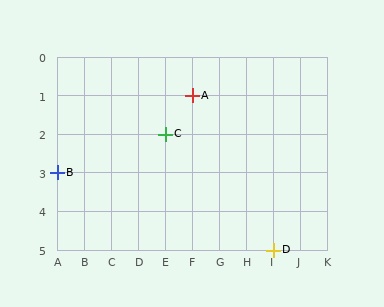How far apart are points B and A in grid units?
Points B and A are 5 columns and 2 rows apart (about 5.4 grid units diagonally).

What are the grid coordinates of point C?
Point C is at grid coordinates (E, 2).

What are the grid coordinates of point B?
Point B is at grid coordinates (A, 3).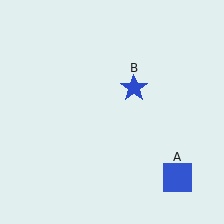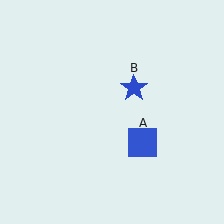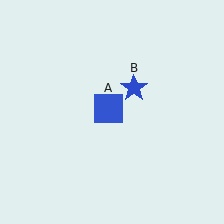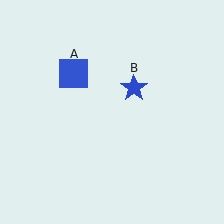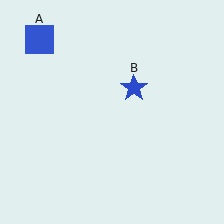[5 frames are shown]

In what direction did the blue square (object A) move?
The blue square (object A) moved up and to the left.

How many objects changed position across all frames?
1 object changed position: blue square (object A).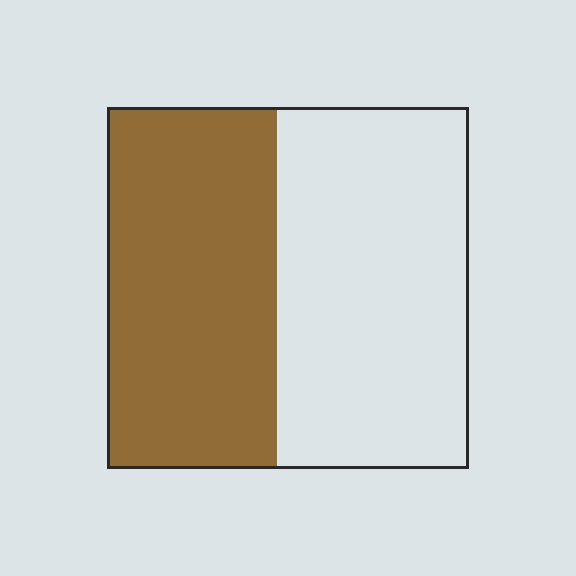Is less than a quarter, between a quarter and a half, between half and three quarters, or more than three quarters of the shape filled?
Between a quarter and a half.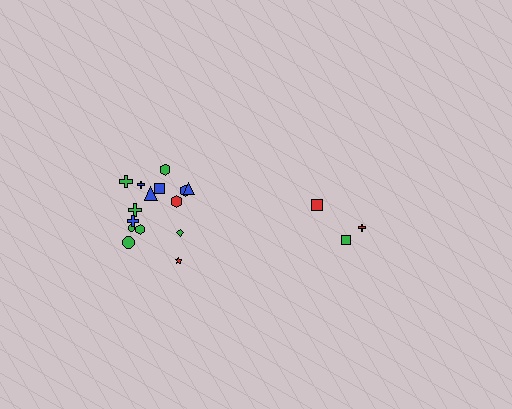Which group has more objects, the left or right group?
The left group.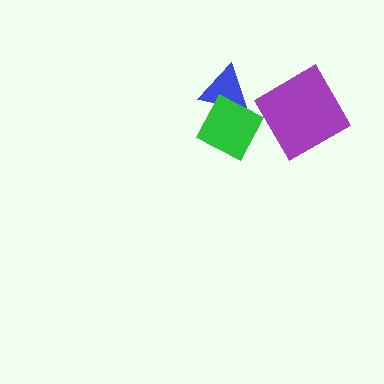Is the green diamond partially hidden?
No, no other shape covers it.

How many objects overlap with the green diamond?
1 object overlaps with the green diamond.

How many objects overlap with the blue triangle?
1 object overlaps with the blue triangle.